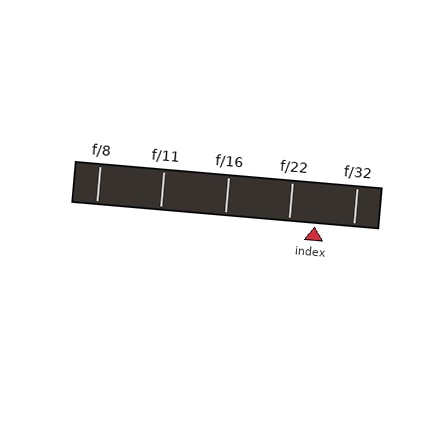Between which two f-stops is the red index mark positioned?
The index mark is between f/22 and f/32.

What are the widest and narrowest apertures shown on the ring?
The widest aperture shown is f/8 and the narrowest is f/32.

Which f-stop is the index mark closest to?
The index mark is closest to f/22.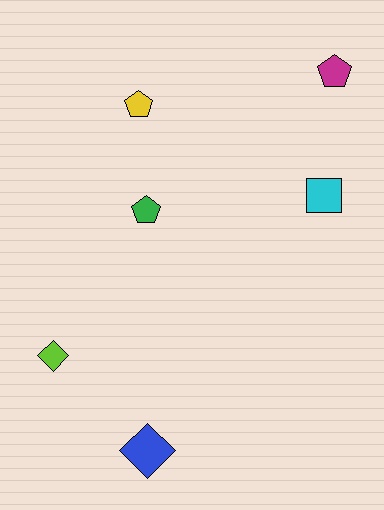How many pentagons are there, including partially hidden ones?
There are 3 pentagons.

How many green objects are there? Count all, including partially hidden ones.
There is 1 green object.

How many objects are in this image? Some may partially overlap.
There are 6 objects.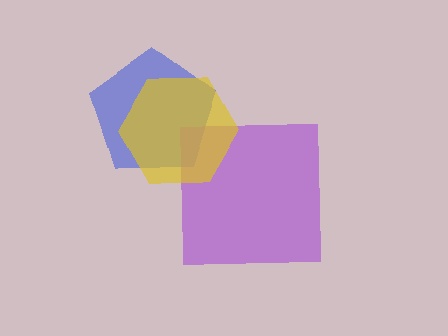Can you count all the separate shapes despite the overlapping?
Yes, there are 3 separate shapes.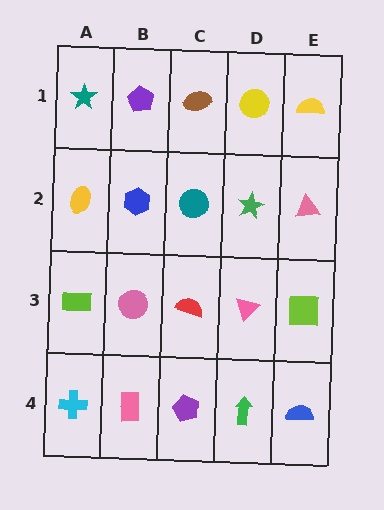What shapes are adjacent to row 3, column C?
A teal circle (row 2, column C), a purple pentagon (row 4, column C), a pink circle (row 3, column B), a pink triangle (row 3, column D).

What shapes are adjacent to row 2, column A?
A teal star (row 1, column A), a lime rectangle (row 3, column A), a blue hexagon (row 2, column B).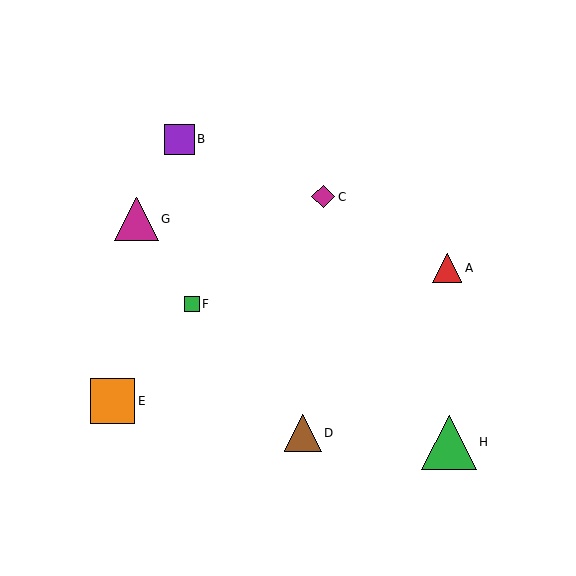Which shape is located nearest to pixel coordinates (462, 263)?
The red triangle (labeled A) at (447, 268) is nearest to that location.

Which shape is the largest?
The green triangle (labeled H) is the largest.